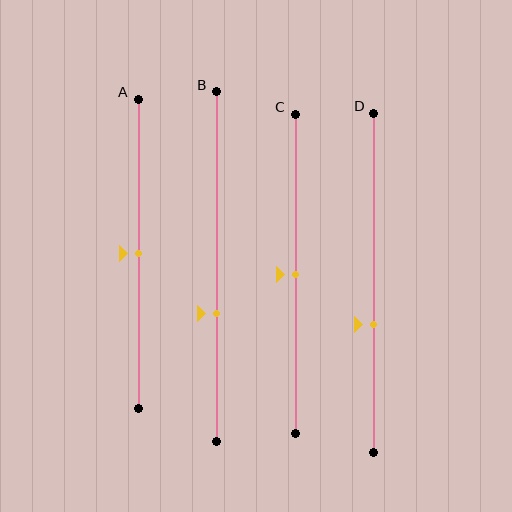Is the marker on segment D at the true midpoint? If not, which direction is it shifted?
No, the marker on segment D is shifted downward by about 12% of the segment length.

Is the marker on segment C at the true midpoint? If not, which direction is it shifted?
Yes, the marker on segment C is at the true midpoint.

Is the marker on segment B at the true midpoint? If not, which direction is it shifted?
No, the marker on segment B is shifted downward by about 13% of the segment length.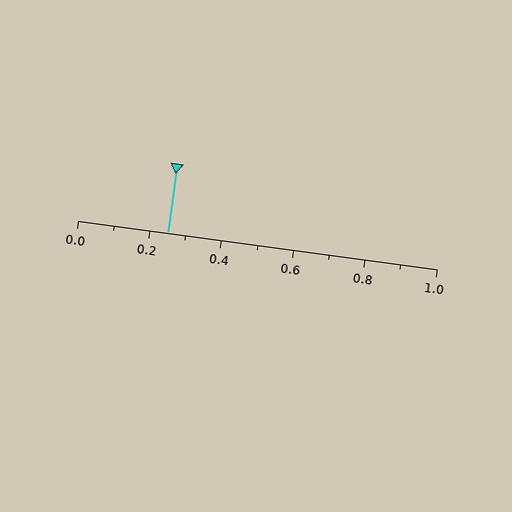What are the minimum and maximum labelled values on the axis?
The axis runs from 0.0 to 1.0.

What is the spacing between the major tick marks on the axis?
The major ticks are spaced 0.2 apart.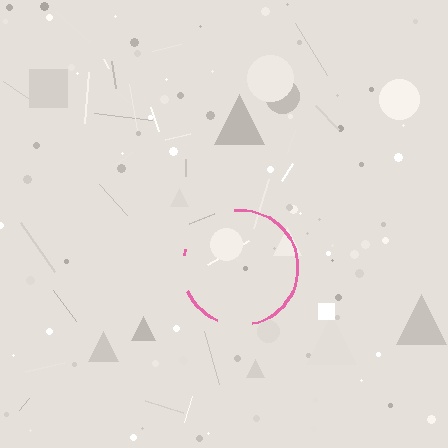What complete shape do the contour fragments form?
The contour fragments form a circle.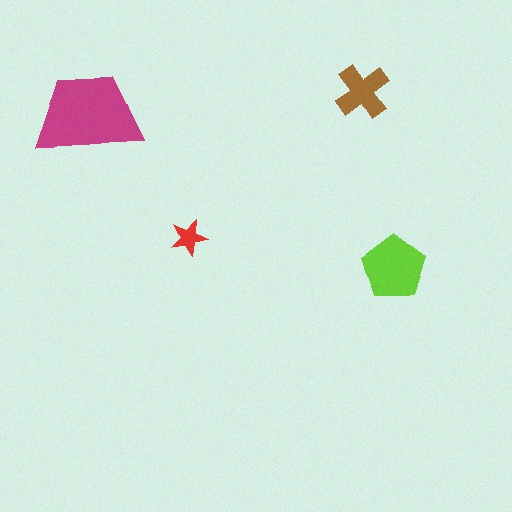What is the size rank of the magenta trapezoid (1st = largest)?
1st.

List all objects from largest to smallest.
The magenta trapezoid, the lime pentagon, the brown cross, the red star.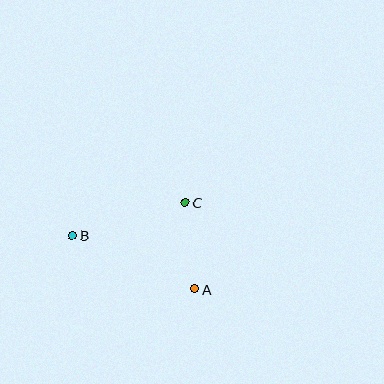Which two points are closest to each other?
Points A and C are closest to each other.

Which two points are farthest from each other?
Points A and B are farthest from each other.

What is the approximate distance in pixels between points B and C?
The distance between B and C is approximately 118 pixels.